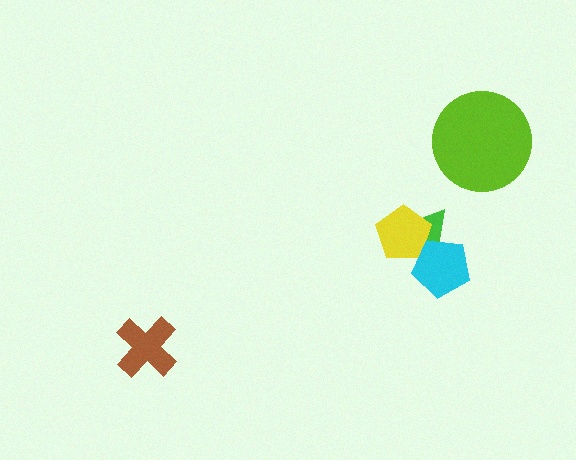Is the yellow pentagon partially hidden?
Yes, it is partially covered by another shape.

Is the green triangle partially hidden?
Yes, it is partially covered by another shape.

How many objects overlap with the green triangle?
2 objects overlap with the green triangle.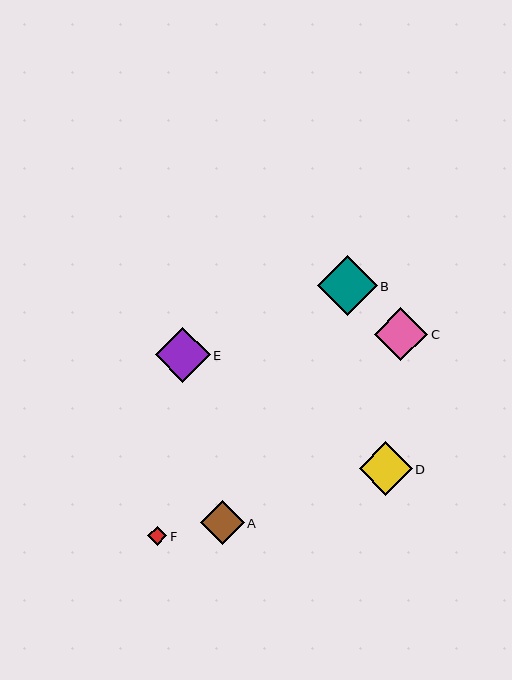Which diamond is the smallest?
Diamond F is the smallest with a size of approximately 19 pixels.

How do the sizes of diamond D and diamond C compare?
Diamond D and diamond C are approximately the same size.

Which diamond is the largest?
Diamond B is the largest with a size of approximately 60 pixels.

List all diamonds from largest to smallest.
From largest to smallest: B, E, D, C, A, F.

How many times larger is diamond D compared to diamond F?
Diamond D is approximately 2.8 times the size of diamond F.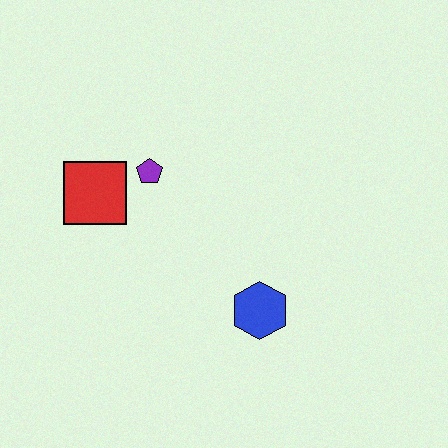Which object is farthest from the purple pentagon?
The blue hexagon is farthest from the purple pentagon.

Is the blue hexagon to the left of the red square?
No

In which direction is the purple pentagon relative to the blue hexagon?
The purple pentagon is above the blue hexagon.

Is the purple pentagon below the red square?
No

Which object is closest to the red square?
The purple pentagon is closest to the red square.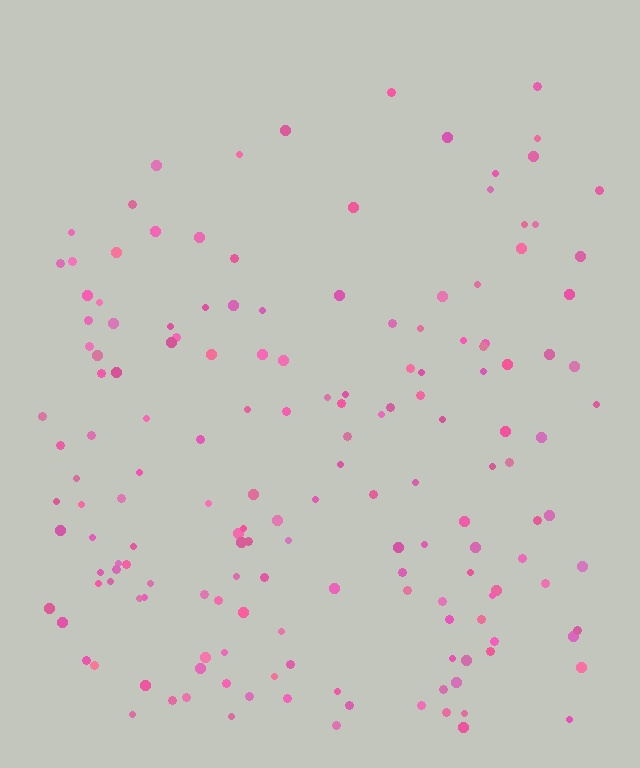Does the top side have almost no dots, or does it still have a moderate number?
Still a moderate number, just noticeably fewer than the bottom.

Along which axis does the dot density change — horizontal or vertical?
Vertical.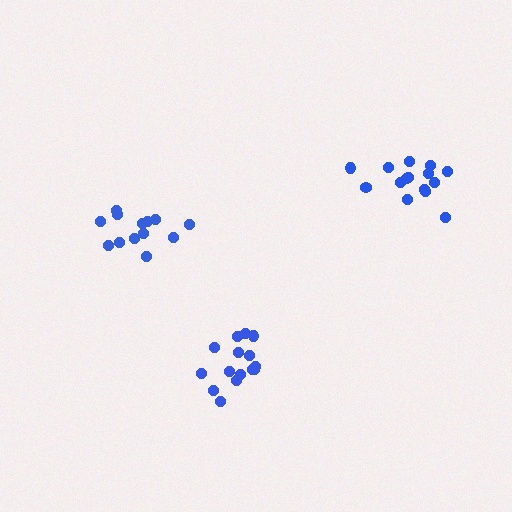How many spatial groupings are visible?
There are 3 spatial groupings.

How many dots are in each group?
Group 1: 15 dots, Group 2: 15 dots, Group 3: 13 dots (43 total).